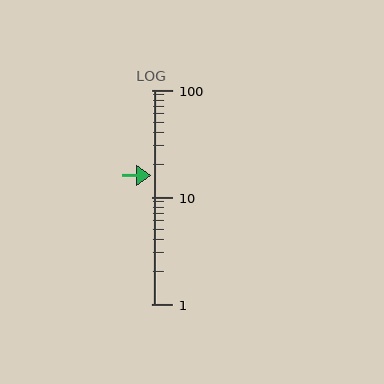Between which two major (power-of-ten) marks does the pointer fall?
The pointer is between 10 and 100.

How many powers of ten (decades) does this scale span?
The scale spans 2 decades, from 1 to 100.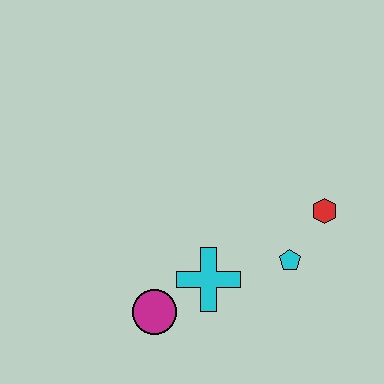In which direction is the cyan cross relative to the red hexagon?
The cyan cross is to the left of the red hexagon.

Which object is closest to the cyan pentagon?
The red hexagon is closest to the cyan pentagon.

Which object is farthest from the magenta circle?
The red hexagon is farthest from the magenta circle.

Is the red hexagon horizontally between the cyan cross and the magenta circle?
No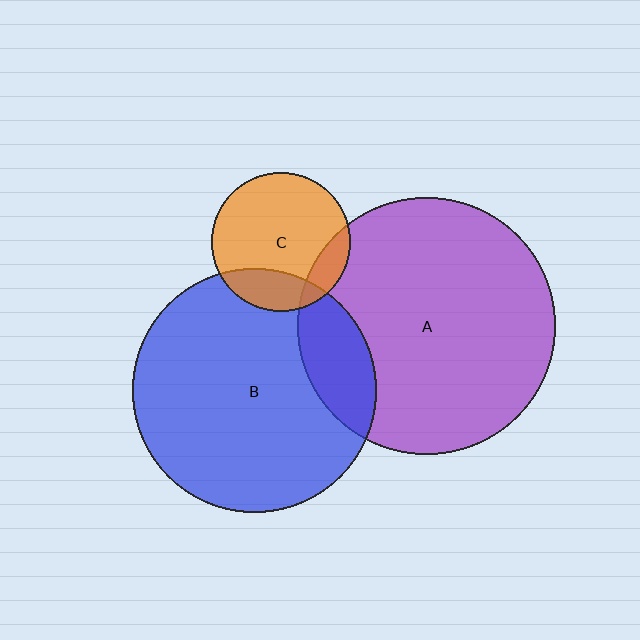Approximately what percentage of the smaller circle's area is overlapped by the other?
Approximately 20%.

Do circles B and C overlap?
Yes.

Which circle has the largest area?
Circle A (purple).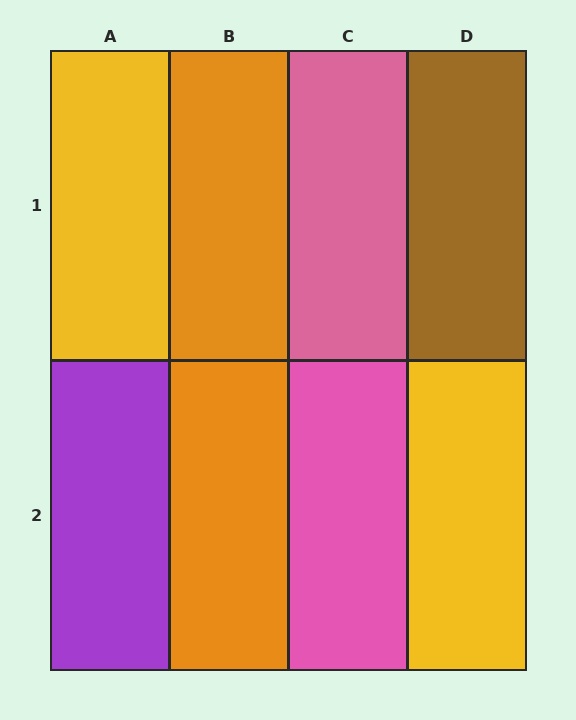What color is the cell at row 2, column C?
Pink.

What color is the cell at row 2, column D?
Yellow.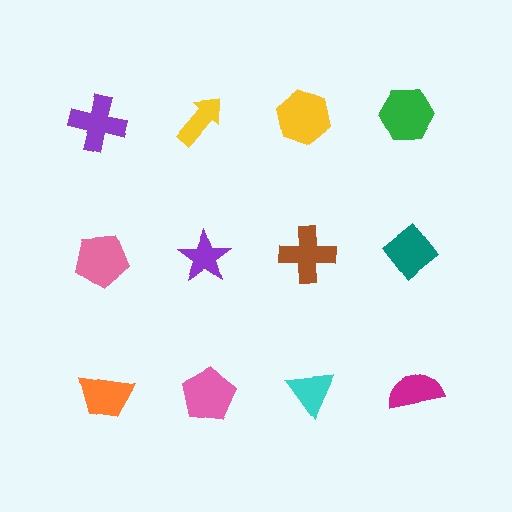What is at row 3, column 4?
A magenta semicircle.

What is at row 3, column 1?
An orange trapezoid.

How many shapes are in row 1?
4 shapes.